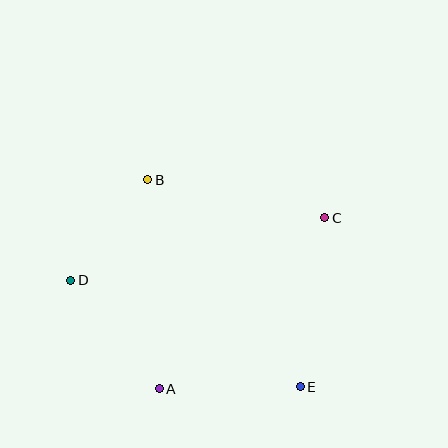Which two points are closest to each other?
Points B and D are closest to each other.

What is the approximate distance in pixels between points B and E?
The distance between B and E is approximately 257 pixels.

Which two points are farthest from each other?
Points C and D are farthest from each other.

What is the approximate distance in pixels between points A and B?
The distance between A and B is approximately 209 pixels.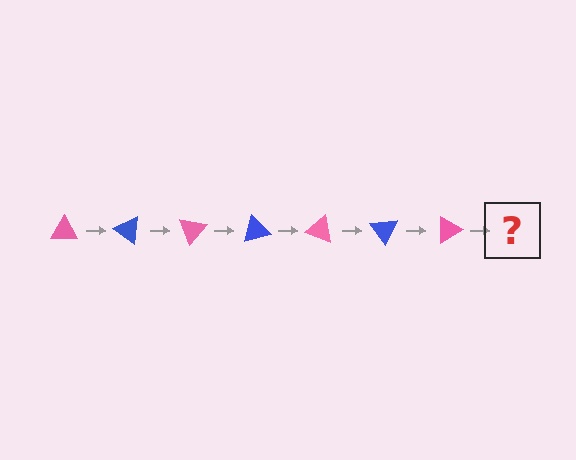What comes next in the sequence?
The next element should be a blue triangle, rotated 245 degrees from the start.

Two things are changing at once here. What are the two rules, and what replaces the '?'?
The two rules are that it rotates 35 degrees each step and the color cycles through pink and blue. The '?' should be a blue triangle, rotated 245 degrees from the start.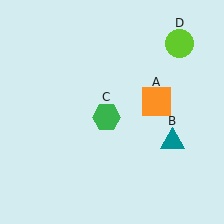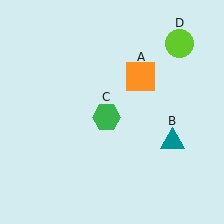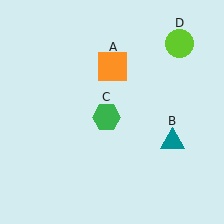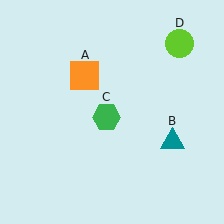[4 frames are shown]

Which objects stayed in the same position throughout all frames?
Teal triangle (object B) and green hexagon (object C) and lime circle (object D) remained stationary.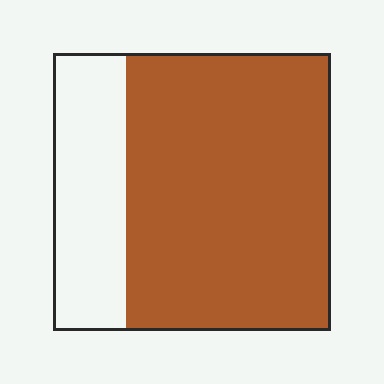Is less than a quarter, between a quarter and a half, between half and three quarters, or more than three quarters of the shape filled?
Between half and three quarters.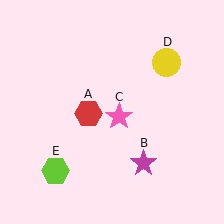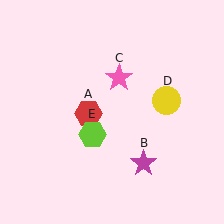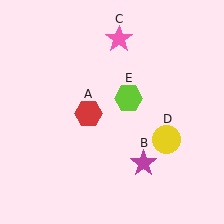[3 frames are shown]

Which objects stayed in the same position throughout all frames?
Red hexagon (object A) and magenta star (object B) remained stationary.